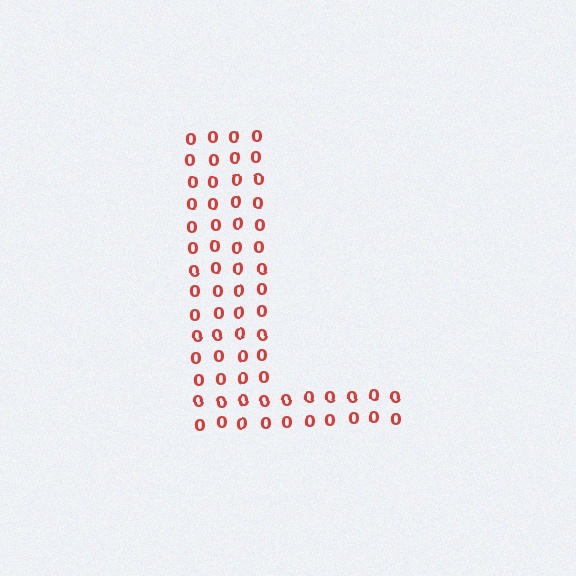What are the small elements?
The small elements are digit 0's.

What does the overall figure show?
The overall figure shows the letter L.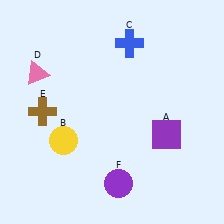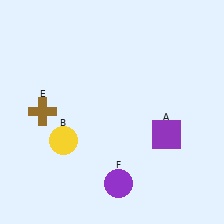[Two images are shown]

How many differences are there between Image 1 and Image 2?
There are 2 differences between the two images.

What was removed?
The pink triangle (D), the blue cross (C) were removed in Image 2.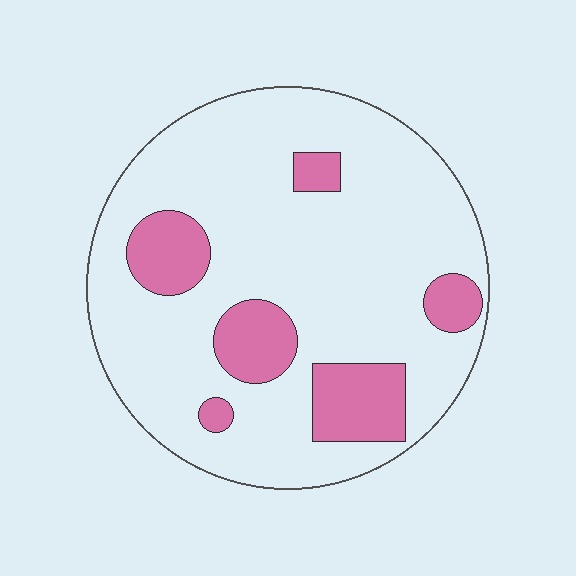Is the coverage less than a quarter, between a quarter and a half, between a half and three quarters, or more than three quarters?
Less than a quarter.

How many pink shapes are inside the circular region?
6.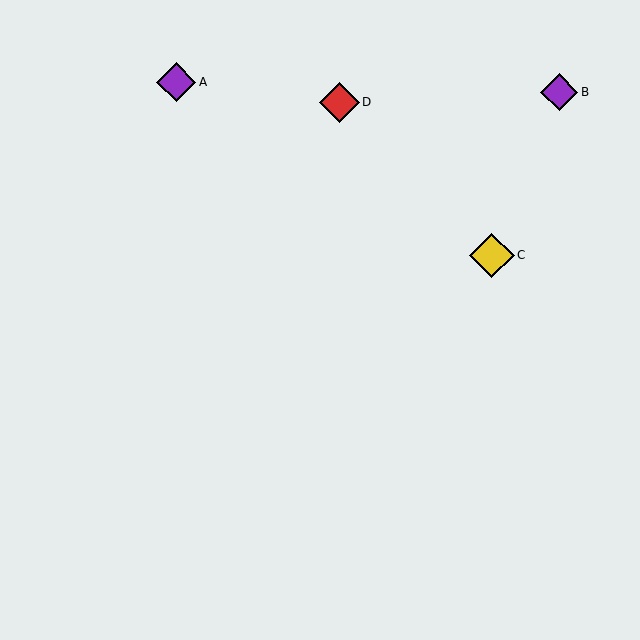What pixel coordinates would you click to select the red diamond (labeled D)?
Click at (339, 102) to select the red diamond D.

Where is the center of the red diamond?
The center of the red diamond is at (339, 102).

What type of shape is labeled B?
Shape B is a purple diamond.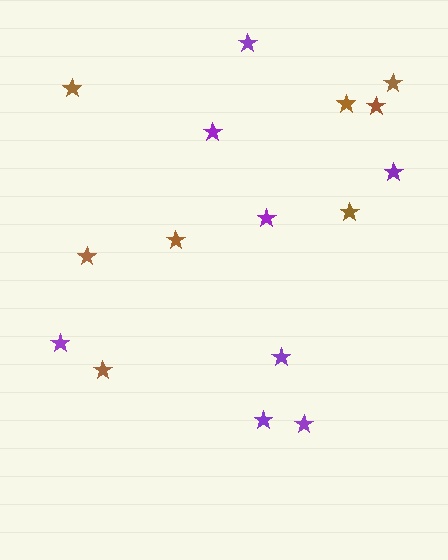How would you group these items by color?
There are 2 groups: one group of brown stars (8) and one group of purple stars (8).